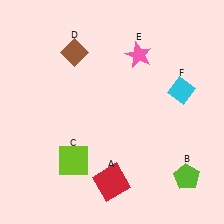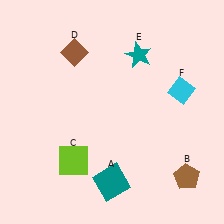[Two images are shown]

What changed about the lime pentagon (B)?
In Image 1, B is lime. In Image 2, it changed to brown.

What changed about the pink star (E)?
In Image 1, E is pink. In Image 2, it changed to teal.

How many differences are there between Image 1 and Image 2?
There are 3 differences between the two images.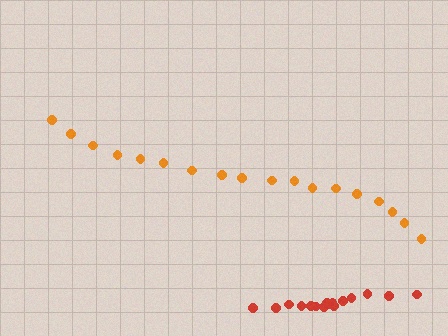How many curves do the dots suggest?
There are 2 distinct paths.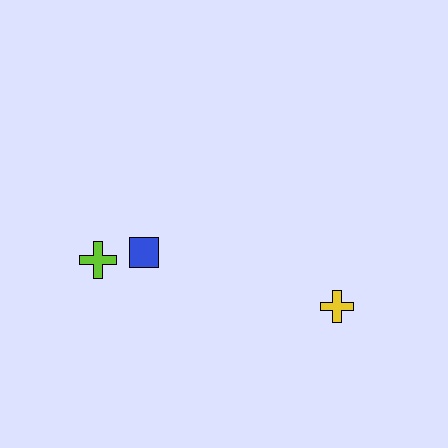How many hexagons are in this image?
There are no hexagons.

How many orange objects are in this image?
There are no orange objects.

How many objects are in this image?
There are 3 objects.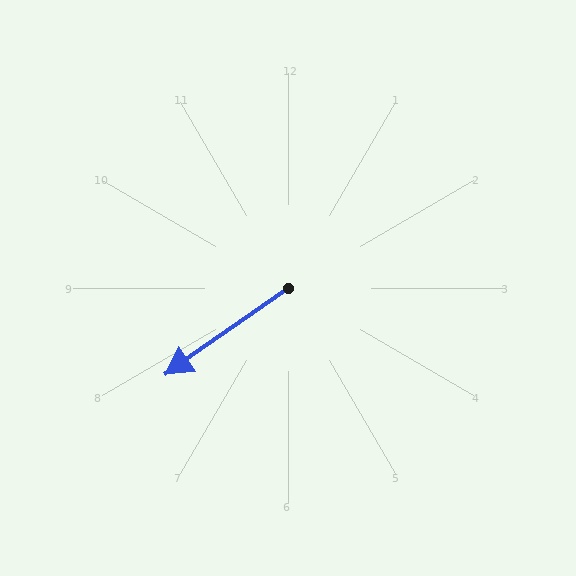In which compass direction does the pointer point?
Southwest.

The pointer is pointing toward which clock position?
Roughly 8 o'clock.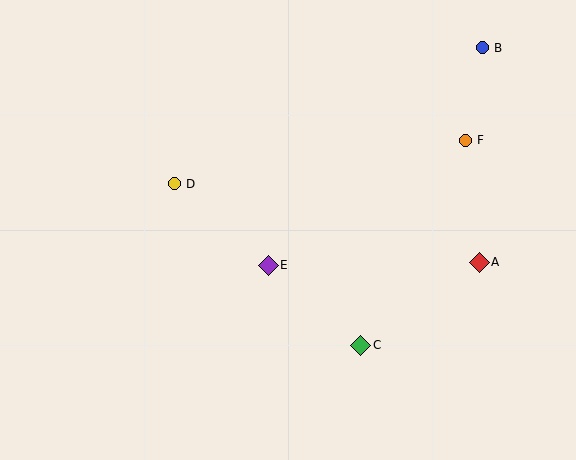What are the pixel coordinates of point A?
Point A is at (479, 262).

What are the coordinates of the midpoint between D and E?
The midpoint between D and E is at (221, 225).